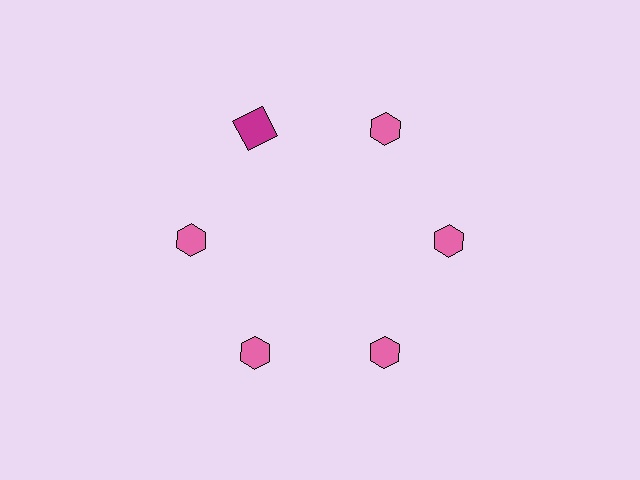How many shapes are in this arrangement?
There are 6 shapes arranged in a ring pattern.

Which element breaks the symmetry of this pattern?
The magenta square at roughly the 11 o'clock position breaks the symmetry. All other shapes are pink hexagons.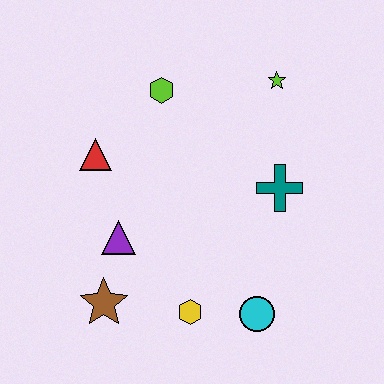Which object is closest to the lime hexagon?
The red triangle is closest to the lime hexagon.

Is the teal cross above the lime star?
No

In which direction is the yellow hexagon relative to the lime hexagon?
The yellow hexagon is below the lime hexagon.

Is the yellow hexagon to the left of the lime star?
Yes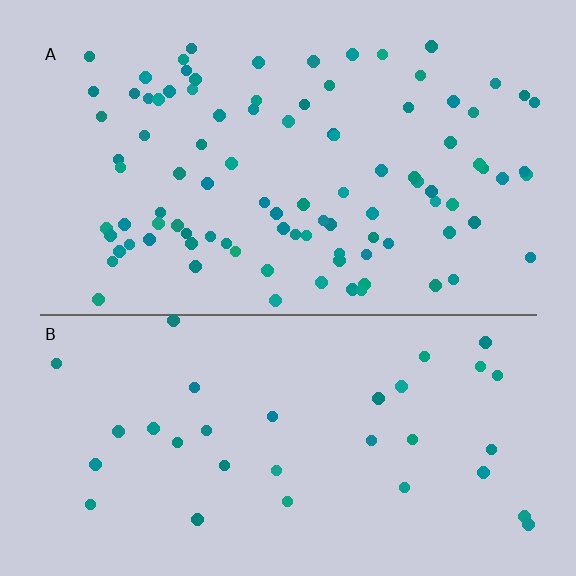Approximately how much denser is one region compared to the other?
Approximately 2.8× — region A over region B.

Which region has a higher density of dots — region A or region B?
A (the top).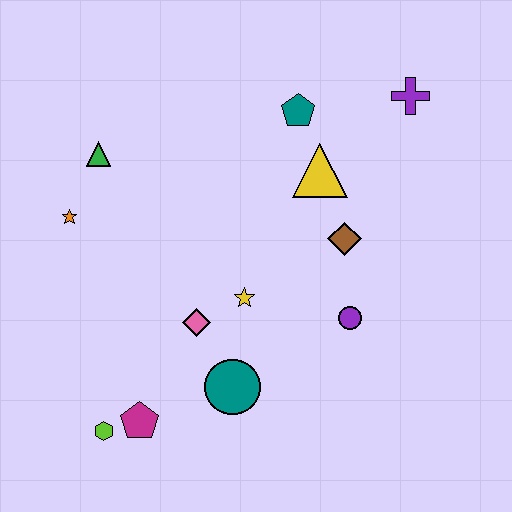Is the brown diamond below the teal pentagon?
Yes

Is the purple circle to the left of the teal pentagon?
No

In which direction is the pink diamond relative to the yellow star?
The pink diamond is to the left of the yellow star.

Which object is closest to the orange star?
The green triangle is closest to the orange star.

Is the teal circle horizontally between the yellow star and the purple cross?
No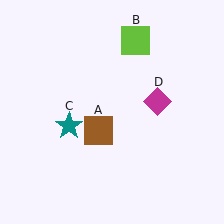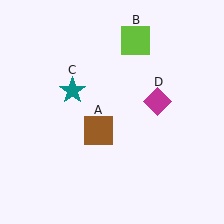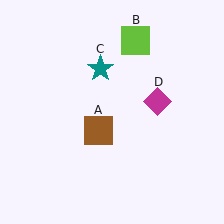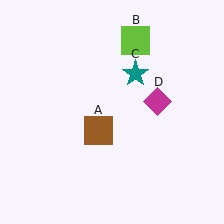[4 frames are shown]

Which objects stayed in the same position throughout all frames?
Brown square (object A) and lime square (object B) and magenta diamond (object D) remained stationary.